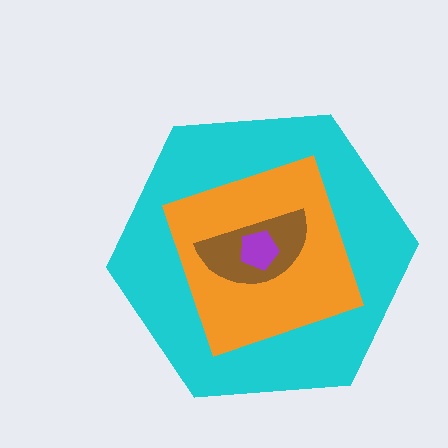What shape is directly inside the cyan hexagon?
The orange square.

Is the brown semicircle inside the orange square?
Yes.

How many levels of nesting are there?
4.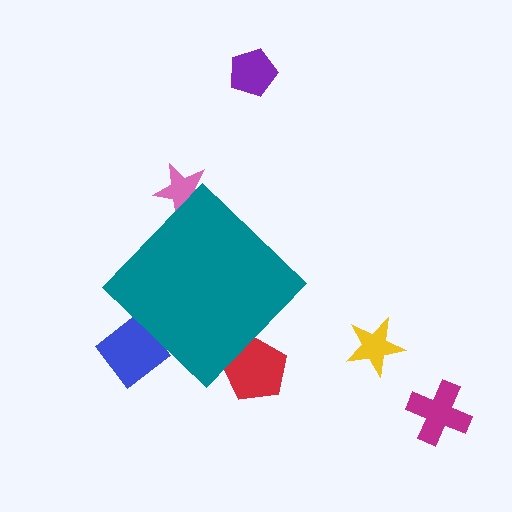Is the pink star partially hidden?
Yes, the pink star is partially hidden behind the teal diamond.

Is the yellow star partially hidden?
No, the yellow star is fully visible.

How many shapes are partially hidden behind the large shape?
3 shapes are partially hidden.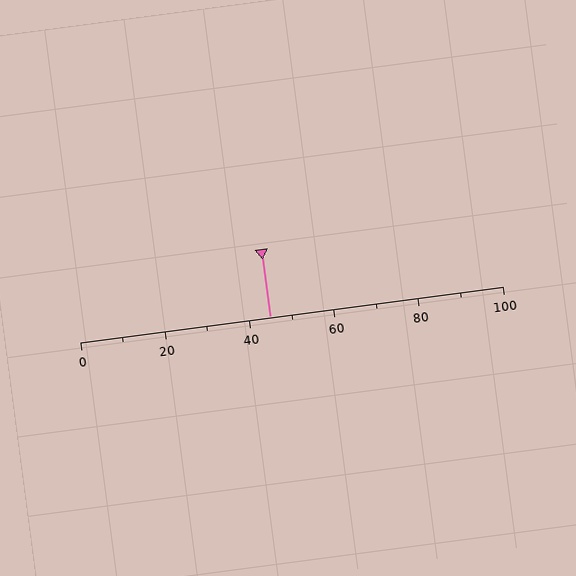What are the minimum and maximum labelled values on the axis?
The axis runs from 0 to 100.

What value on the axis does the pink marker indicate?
The marker indicates approximately 45.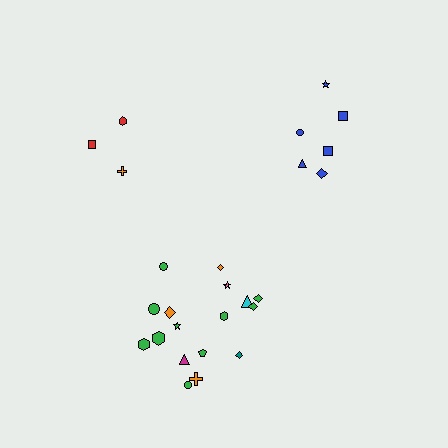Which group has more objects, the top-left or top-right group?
The top-right group.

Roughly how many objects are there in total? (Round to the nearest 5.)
Roughly 25 objects in total.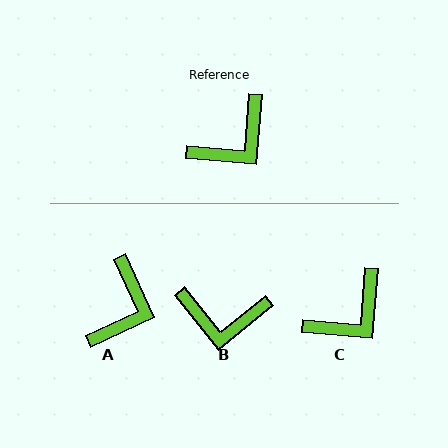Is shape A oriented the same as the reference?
No, it is off by about 30 degrees.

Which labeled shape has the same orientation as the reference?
C.